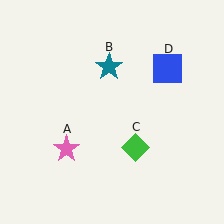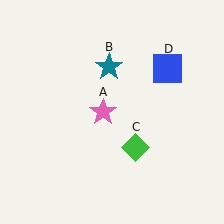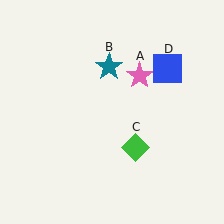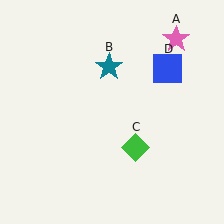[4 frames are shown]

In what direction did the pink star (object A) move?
The pink star (object A) moved up and to the right.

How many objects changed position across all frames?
1 object changed position: pink star (object A).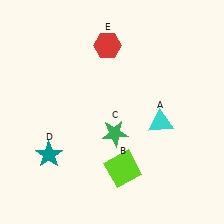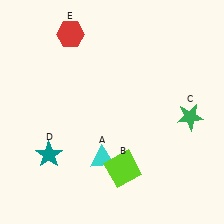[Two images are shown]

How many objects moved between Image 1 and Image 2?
3 objects moved between the two images.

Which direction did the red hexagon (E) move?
The red hexagon (E) moved left.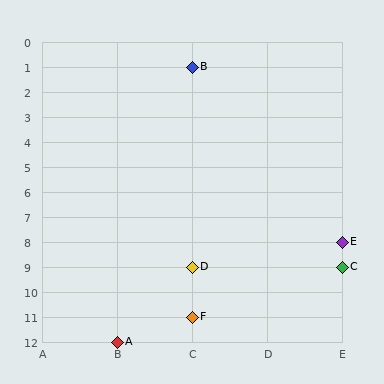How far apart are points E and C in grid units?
Points E and C are 1 row apart.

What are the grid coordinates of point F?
Point F is at grid coordinates (C, 11).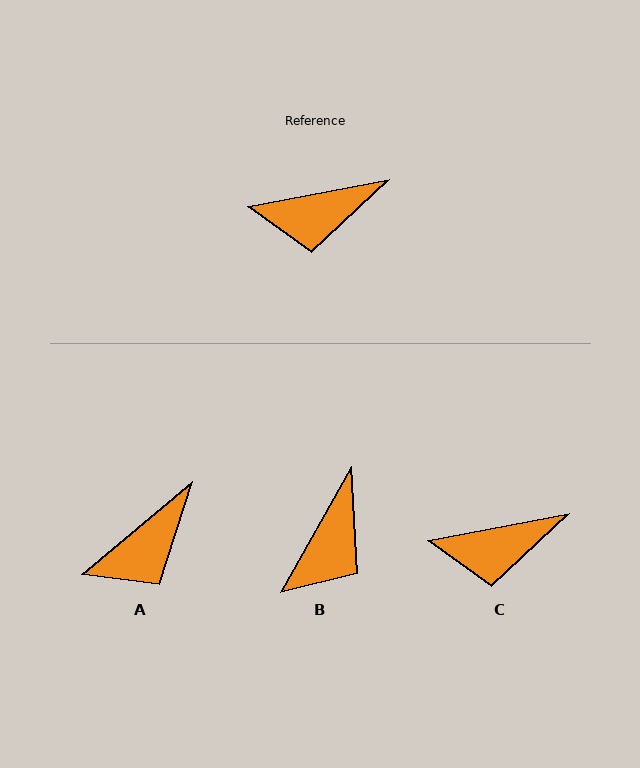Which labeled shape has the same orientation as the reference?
C.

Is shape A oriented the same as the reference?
No, it is off by about 29 degrees.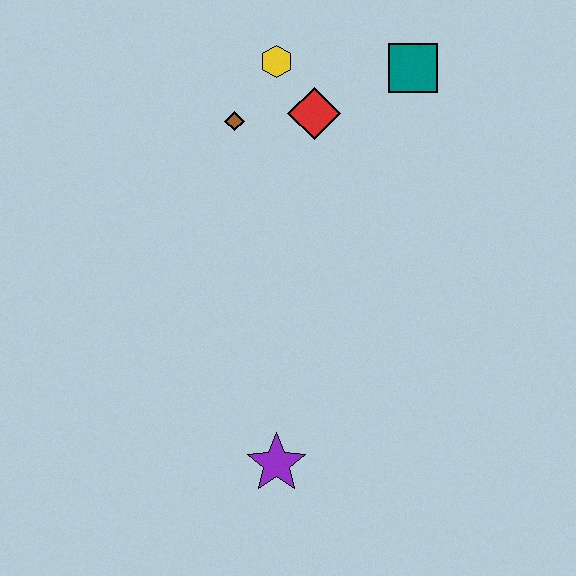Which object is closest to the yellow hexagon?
The red diamond is closest to the yellow hexagon.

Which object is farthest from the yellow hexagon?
The purple star is farthest from the yellow hexagon.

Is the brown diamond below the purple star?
No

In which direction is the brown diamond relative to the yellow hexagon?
The brown diamond is below the yellow hexagon.